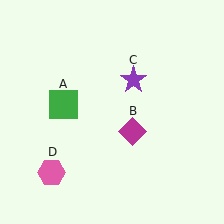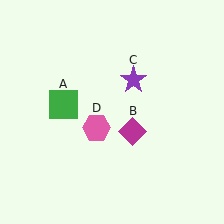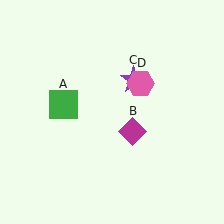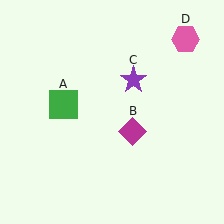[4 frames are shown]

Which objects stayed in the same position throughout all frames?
Green square (object A) and magenta diamond (object B) and purple star (object C) remained stationary.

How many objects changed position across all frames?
1 object changed position: pink hexagon (object D).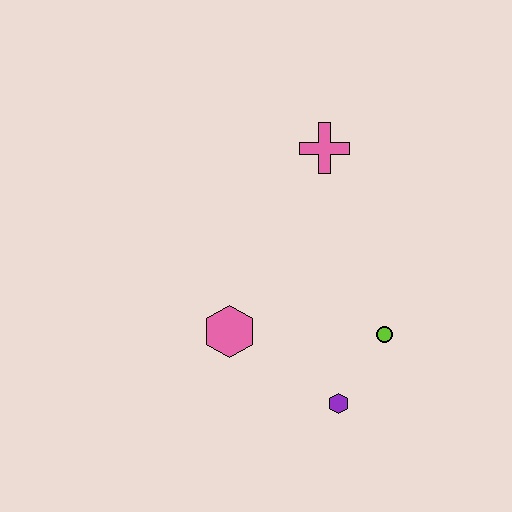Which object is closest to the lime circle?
The purple hexagon is closest to the lime circle.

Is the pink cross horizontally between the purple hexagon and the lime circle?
No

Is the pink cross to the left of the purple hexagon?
Yes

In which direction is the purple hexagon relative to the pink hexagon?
The purple hexagon is to the right of the pink hexagon.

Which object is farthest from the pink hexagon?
The pink cross is farthest from the pink hexagon.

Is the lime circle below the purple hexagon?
No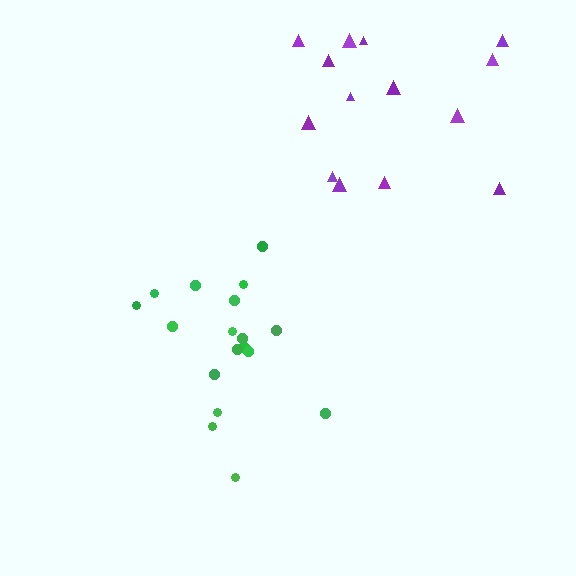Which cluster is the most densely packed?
Green.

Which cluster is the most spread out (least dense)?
Purple.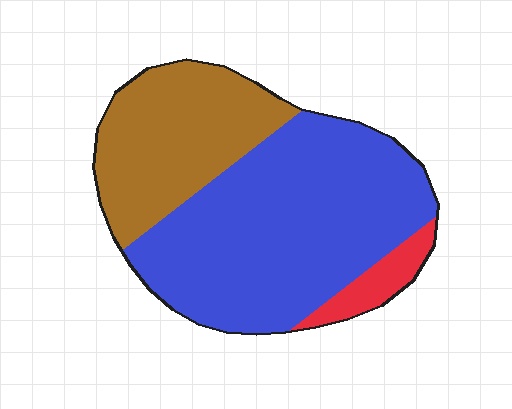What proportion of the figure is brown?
Brown takes up about one third (1/3) of the figure.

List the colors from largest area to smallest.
From largest to smallest: blue, brown, red.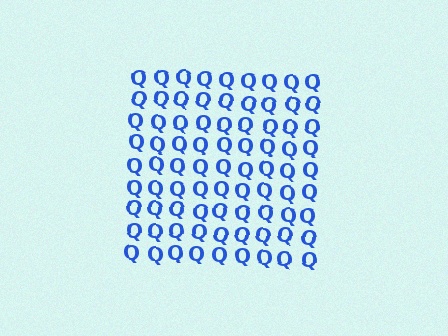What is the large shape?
The large shape is a square.